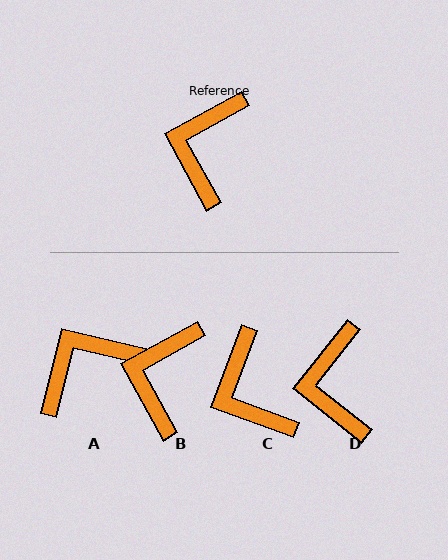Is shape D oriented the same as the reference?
No, it is off by about 23 degrees.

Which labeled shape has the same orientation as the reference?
B.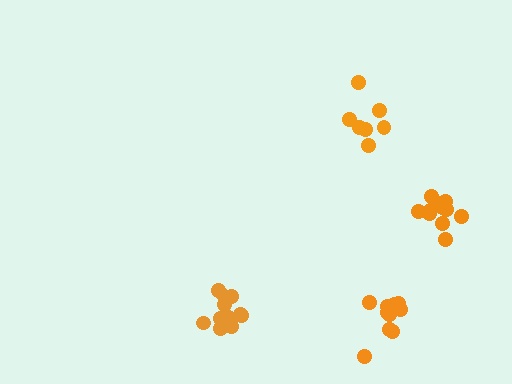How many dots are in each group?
Group 1: 7 dots, Group 2: 12 dots, Group 3: 12 dots, Group 4: 10 dots (41 total).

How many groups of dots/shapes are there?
There are 4 groups.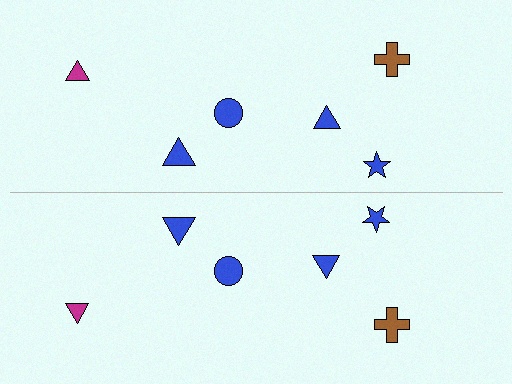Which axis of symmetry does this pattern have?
The pattern has a horizontal axis of symmetry running through the center of the image.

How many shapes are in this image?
There are 12 shapes in this image.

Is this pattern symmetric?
Yes, this pattern has bilateral (reflection) symmetry.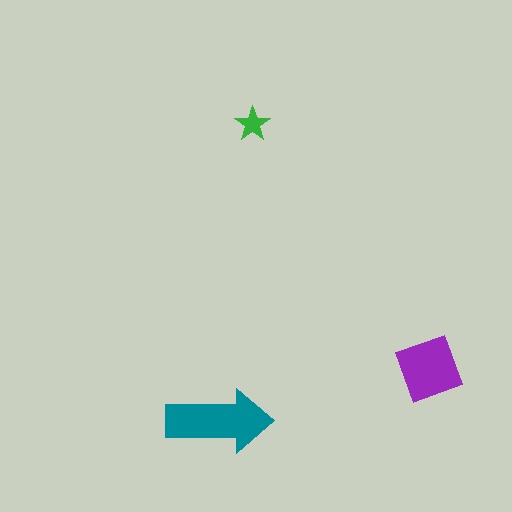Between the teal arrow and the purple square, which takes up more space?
The teal arrow.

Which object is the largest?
The teal arrow.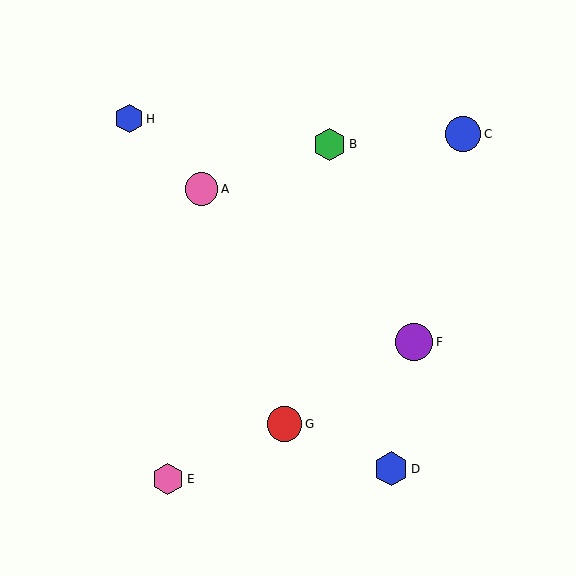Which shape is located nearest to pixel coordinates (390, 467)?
The blue hexagon (labeled D) at (391, 469) is nearest to that location.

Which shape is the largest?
The purple circle (labeled F) is the largest.